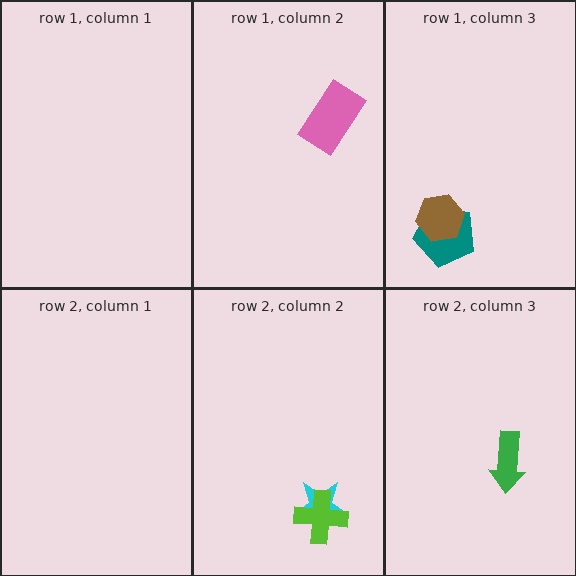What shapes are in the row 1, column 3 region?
The teal pentagon, the brown hexagon.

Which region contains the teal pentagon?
The row 1, column 3 region.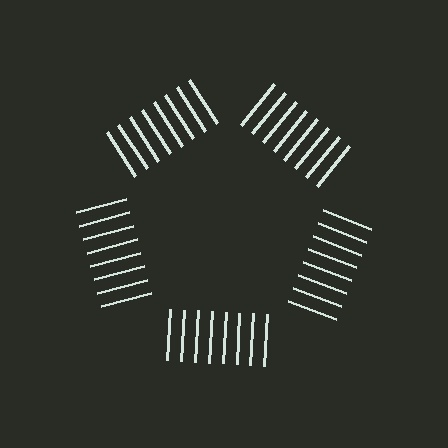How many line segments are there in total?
40 — 8 along each of the 5 edges.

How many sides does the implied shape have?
5 sides — the line-ends trace a pentagon.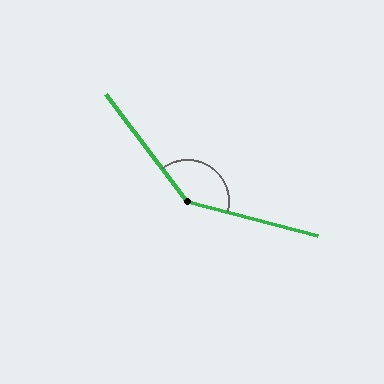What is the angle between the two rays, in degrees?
Approximately 141 degrees.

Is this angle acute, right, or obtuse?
It is obtuse.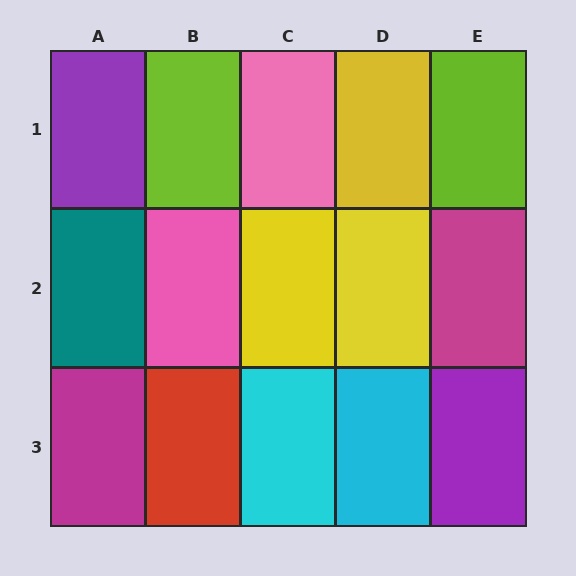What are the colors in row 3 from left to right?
Magenta, red, cyan, cyan, purple.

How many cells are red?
1 cell is red.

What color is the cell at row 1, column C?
Pink.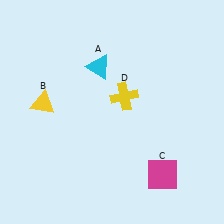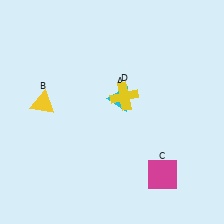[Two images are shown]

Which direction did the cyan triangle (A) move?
The cyan triangle (A) moved down.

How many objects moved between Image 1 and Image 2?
1 object moved between the two images.